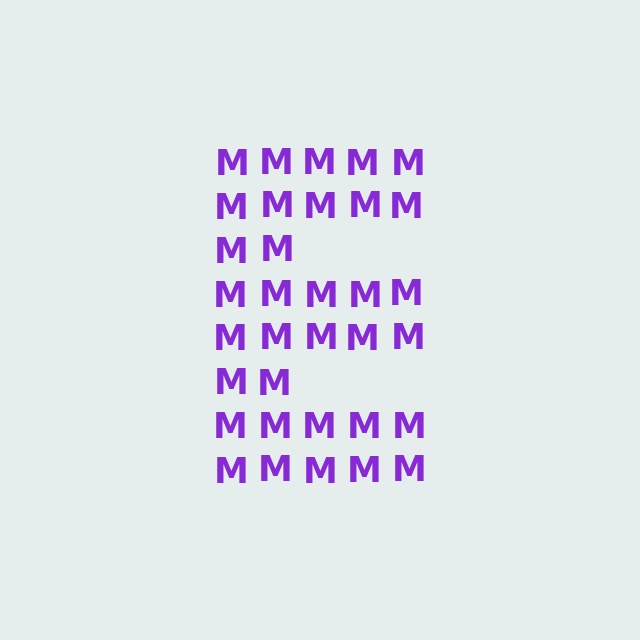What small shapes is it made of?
It is made of small letter M's.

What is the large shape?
The large shape is the letter E.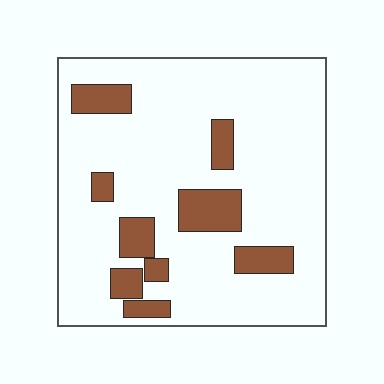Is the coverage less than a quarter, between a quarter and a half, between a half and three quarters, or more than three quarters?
Less than a quarter.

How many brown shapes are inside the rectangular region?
9.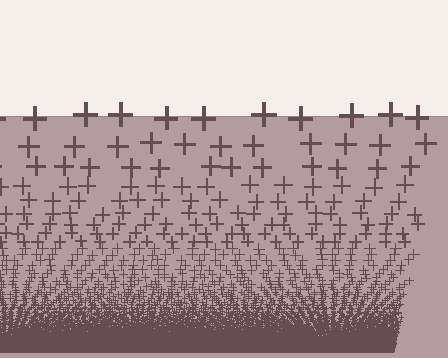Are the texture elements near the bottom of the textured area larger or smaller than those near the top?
Smaller. The gradient is inverted — elements near the bottom are smaller and denser.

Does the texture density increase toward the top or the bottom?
Density increases toward the bottom.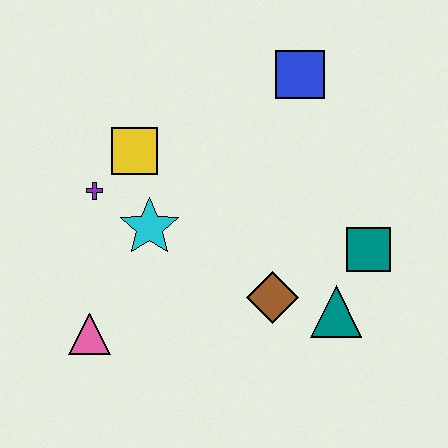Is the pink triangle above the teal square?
No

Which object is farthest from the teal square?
The pink triangle is farthest from the teal square.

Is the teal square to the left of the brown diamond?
No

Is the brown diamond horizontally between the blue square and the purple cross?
Yes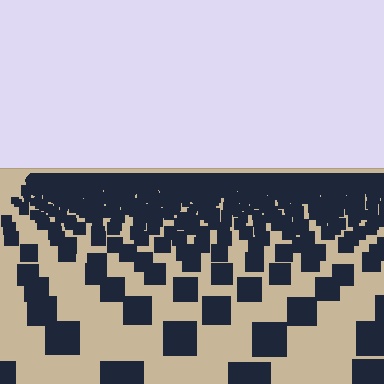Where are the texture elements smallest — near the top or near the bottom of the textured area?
Near the top.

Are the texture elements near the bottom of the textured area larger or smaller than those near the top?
Larger. Near the bottom, elements are closer to the viewer and appear at a bigger on-screen size.